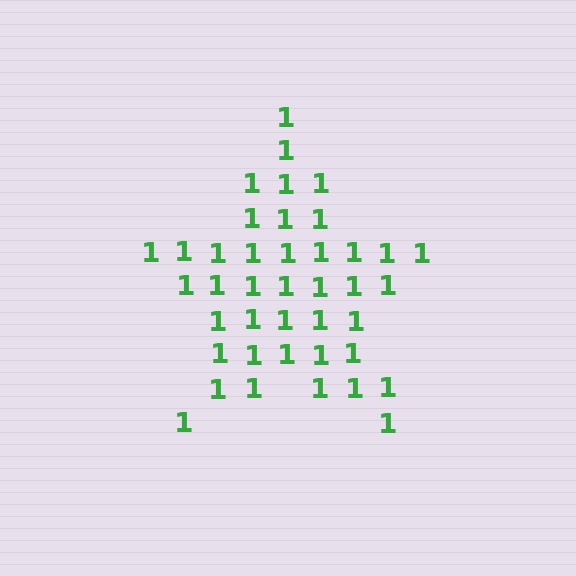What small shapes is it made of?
It is made of small digit 1's.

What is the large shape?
The large shape is a star.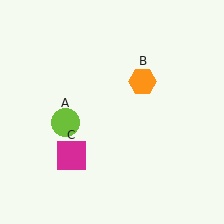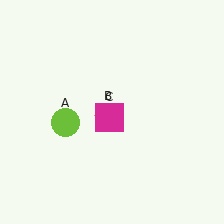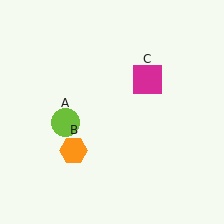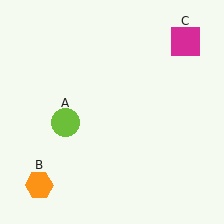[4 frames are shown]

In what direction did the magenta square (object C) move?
The magenta square (object C) moved up and to the right.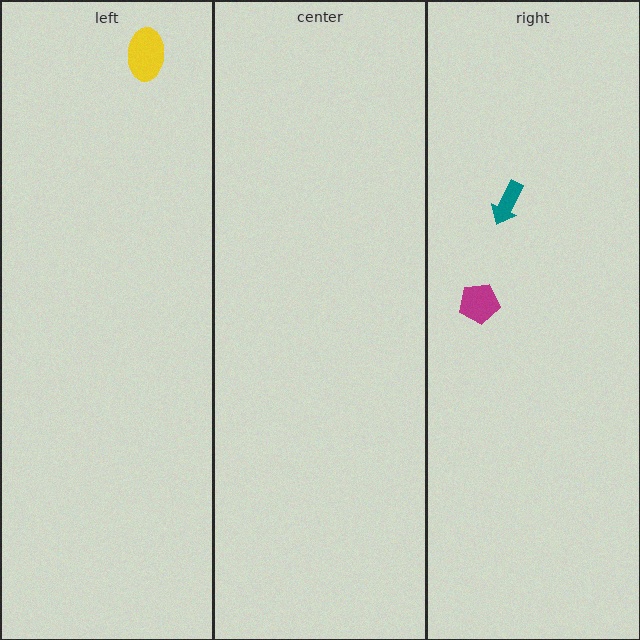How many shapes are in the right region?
2.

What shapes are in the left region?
The yellow ellipse.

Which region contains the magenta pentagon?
The right region.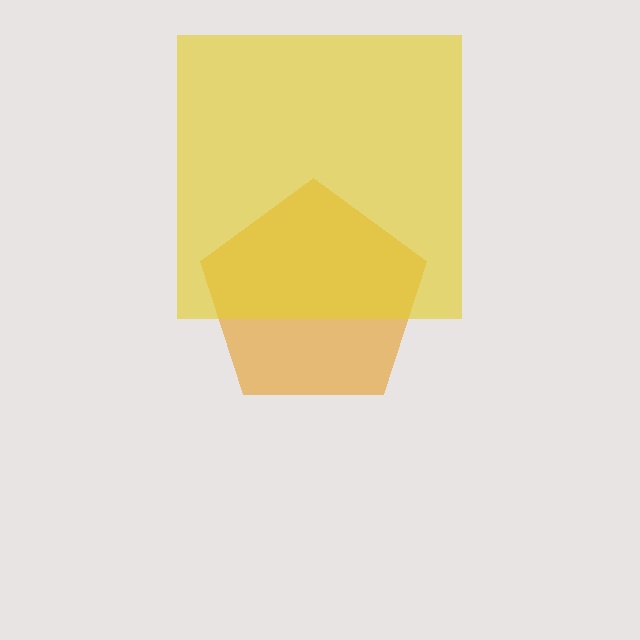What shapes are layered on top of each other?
The layered shapes are: an orange pentagon, a yellow square.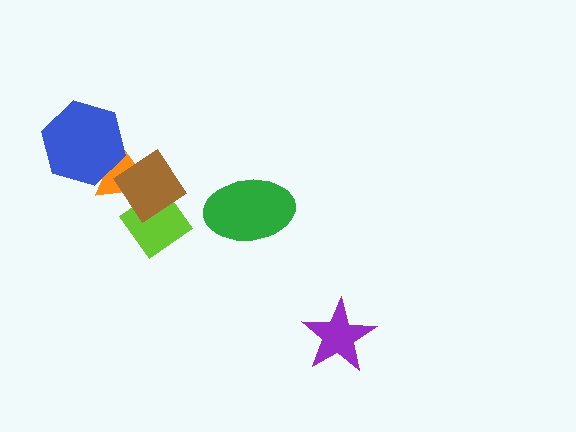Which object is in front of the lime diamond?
The brown diamond is in front of the lime diamond.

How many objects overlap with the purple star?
0 objects overlap with the purple star.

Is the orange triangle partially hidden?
Yes, it is partially covered by another shape.